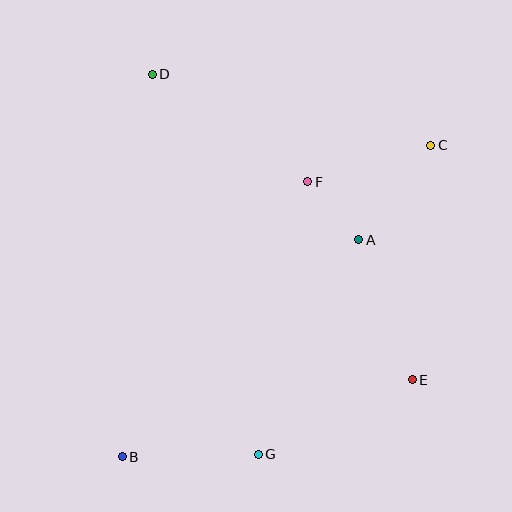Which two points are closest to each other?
Points A and F are closest to each other.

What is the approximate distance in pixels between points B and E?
The distance between B and E is approximately 300 pixels.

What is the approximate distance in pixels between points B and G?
The distance between B and G is approximately 136 pixels.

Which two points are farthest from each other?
Points B and C are farthest from each other.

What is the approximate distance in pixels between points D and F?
The distance between D and F is approximately 189 pixels.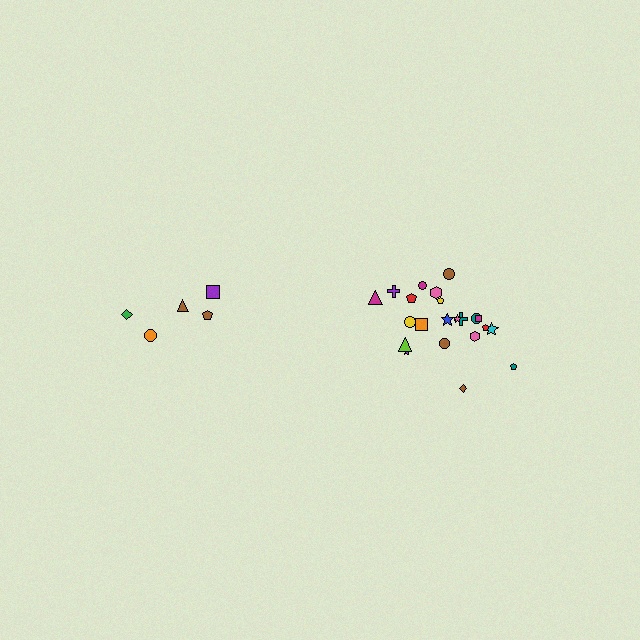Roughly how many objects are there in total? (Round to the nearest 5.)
Roughly 25 objects in total.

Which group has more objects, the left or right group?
The right group.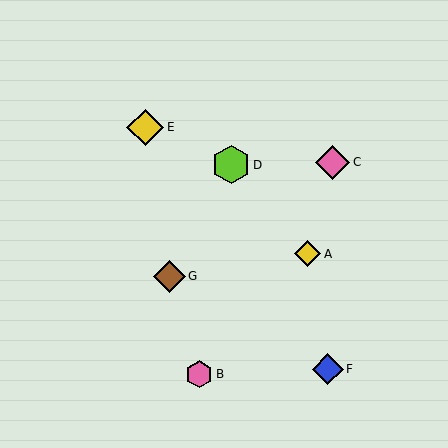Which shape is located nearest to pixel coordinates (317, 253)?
The yellow diamond (labeled A) at (308, 254) is nearest to that location.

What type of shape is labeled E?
Shape E is a yellow diamond.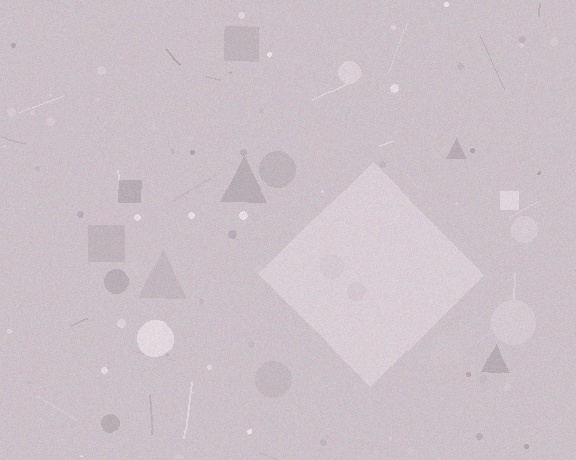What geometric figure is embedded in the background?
A diamond is embedded in the background.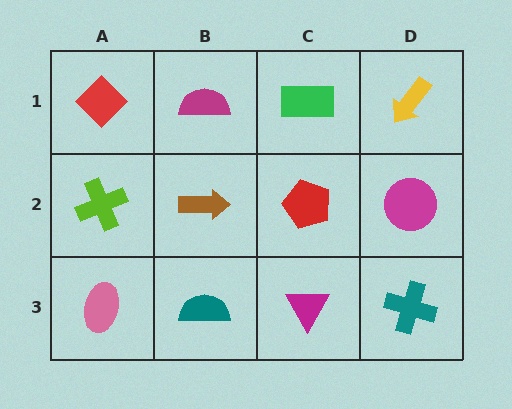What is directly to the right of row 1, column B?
A green rectangle.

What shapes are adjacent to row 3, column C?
A red pentagon (row 2, column C), a teal semicircle (row 3, column B), a teal cross (row 3, column D).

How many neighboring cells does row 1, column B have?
3.